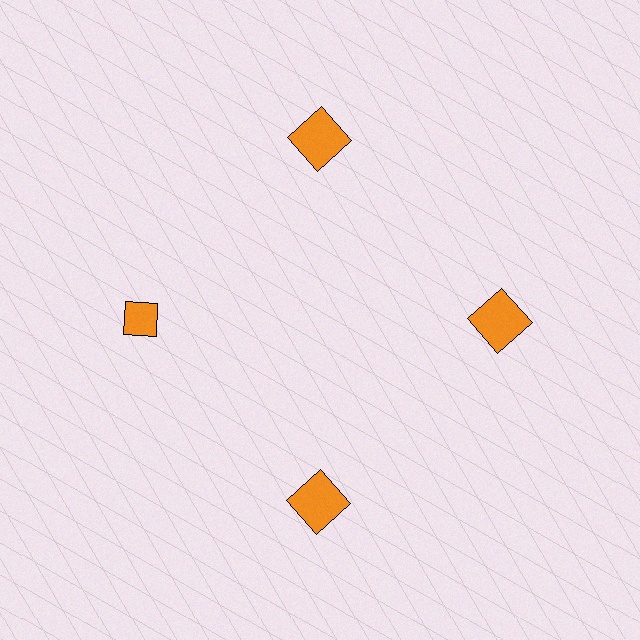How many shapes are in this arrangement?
There are 4 shapes arranged in a ring pattern.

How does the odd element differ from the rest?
It has a different shape: diamond instead of square.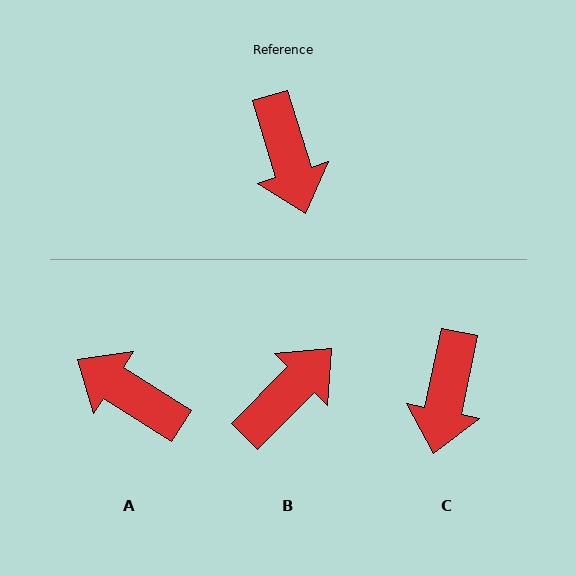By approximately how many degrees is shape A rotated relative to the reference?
Approximately 140 degrees clockwise.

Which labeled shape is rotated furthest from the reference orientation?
A, about 140 degrees away.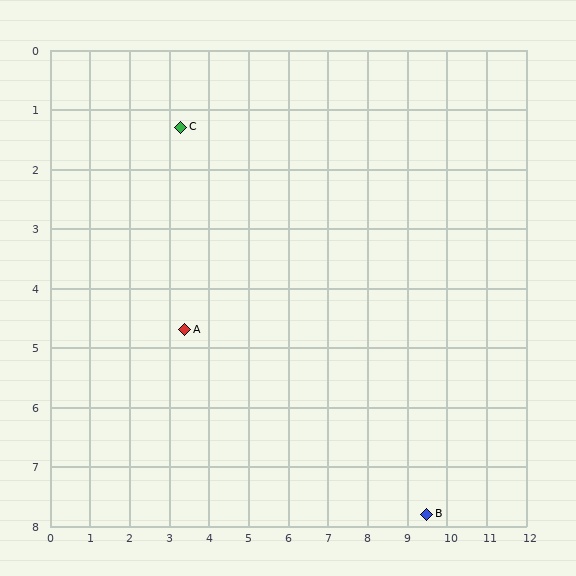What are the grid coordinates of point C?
Point C is at approximately (3.3, 1.3).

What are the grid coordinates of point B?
Point B is at approximately (9.5, 7.8).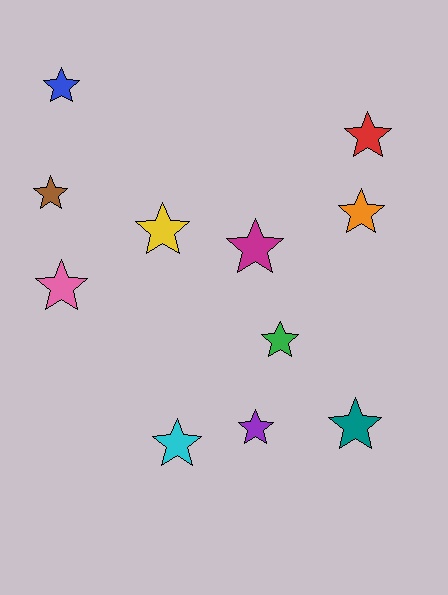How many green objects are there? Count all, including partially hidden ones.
There is 1 green object.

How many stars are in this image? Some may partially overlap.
There are 11 stars.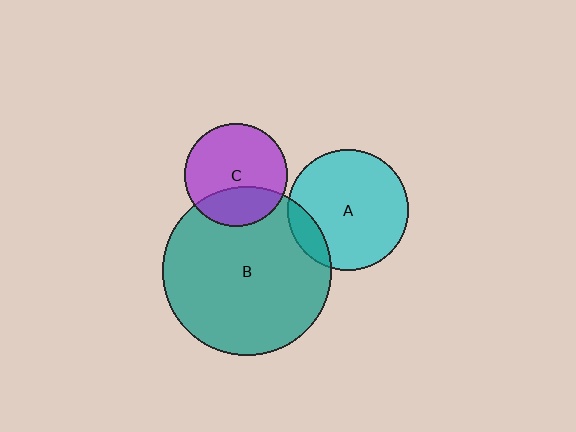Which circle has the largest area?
Circle B (teal).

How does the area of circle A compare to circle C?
Approximately 1.4 times.